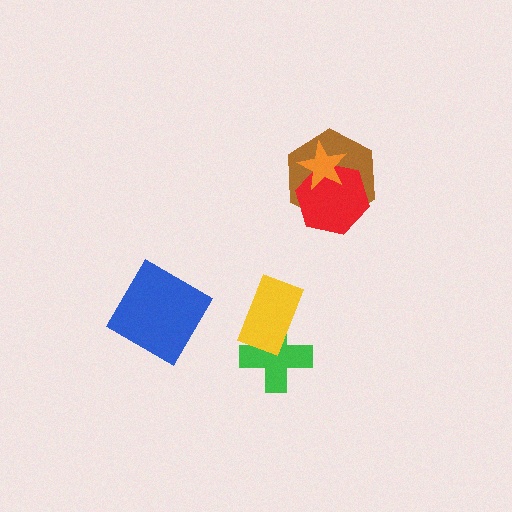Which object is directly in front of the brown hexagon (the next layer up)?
The red hexagon is directly in front of the brown hexagon.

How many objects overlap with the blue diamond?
0 objects overlap with the blue diamond.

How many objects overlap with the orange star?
2 objects overlap with the orange star.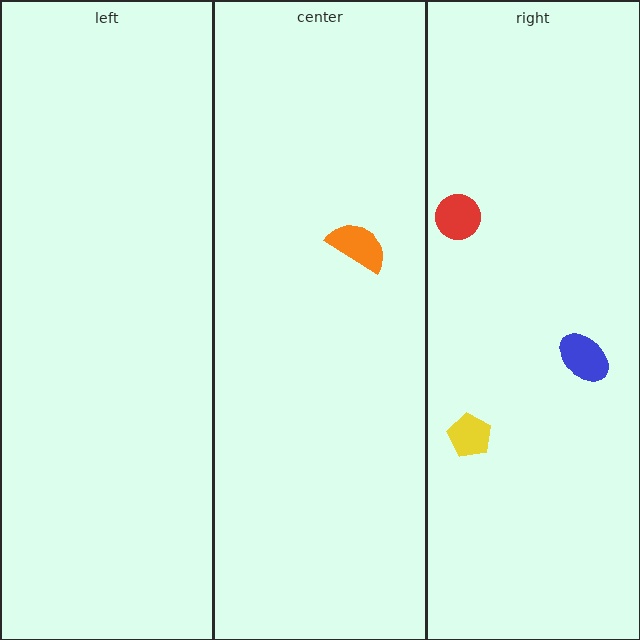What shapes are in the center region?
The orange semicircle.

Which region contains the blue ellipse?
The right region.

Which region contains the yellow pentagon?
The right region.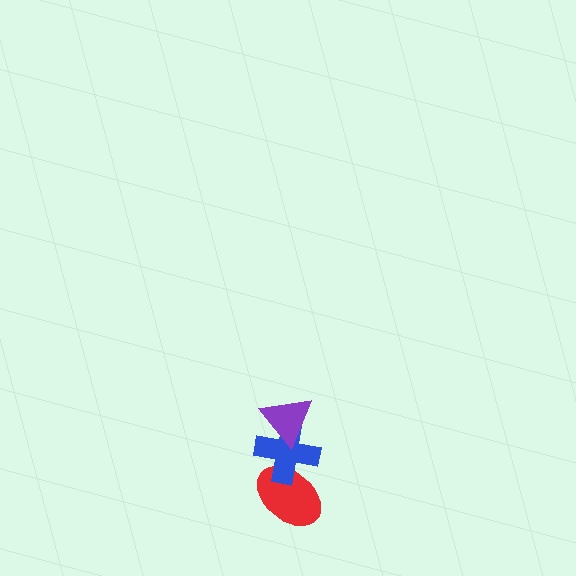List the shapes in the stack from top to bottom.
From top to bottom: the purple triangle, the blue cross, the red ellipse.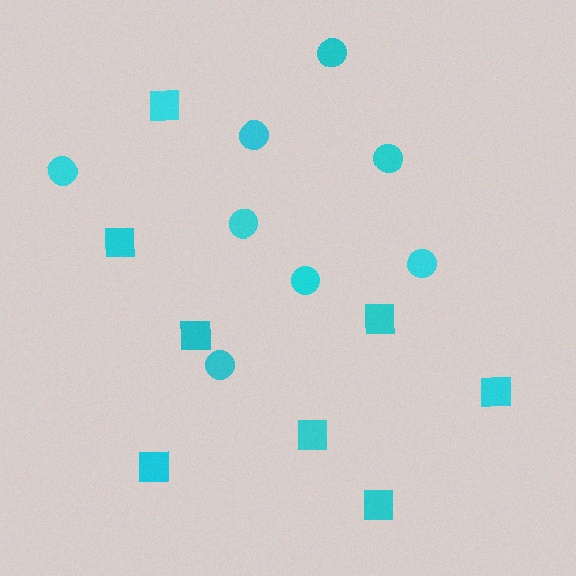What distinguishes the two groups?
There are 2 groups: one group of squares (8) and one group of circles (8).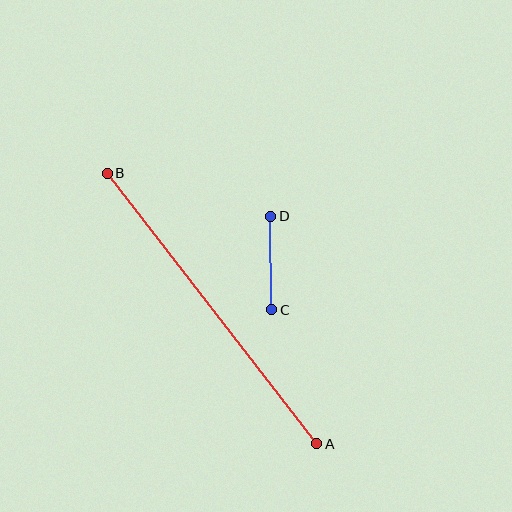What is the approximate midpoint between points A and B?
The midpoint is at approximately (212, 308) pixels.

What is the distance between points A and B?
The distance is approximately 342 pixels.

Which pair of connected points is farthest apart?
Points A and B are farthest apart.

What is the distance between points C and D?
The distance is approximately 93 pixels.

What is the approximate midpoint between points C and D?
The midpoint is at approximately (271, 263) pixels.